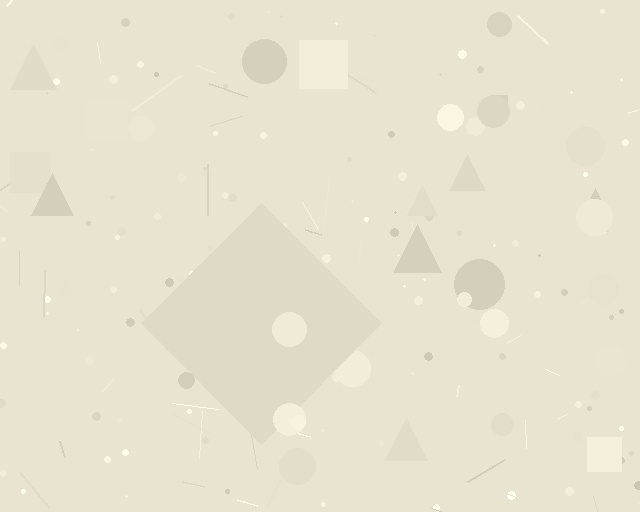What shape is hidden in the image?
A diamond is hidden in the image.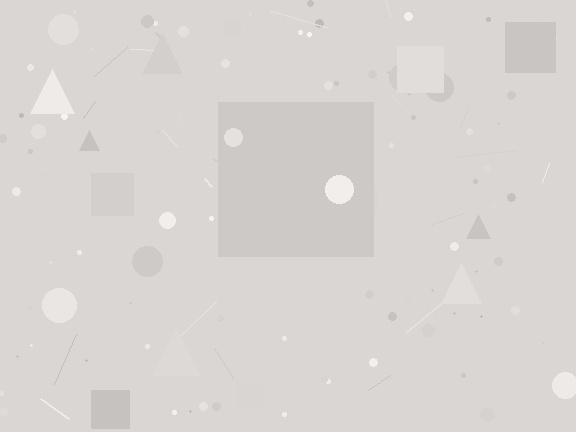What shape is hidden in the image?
A square is hidden in the image.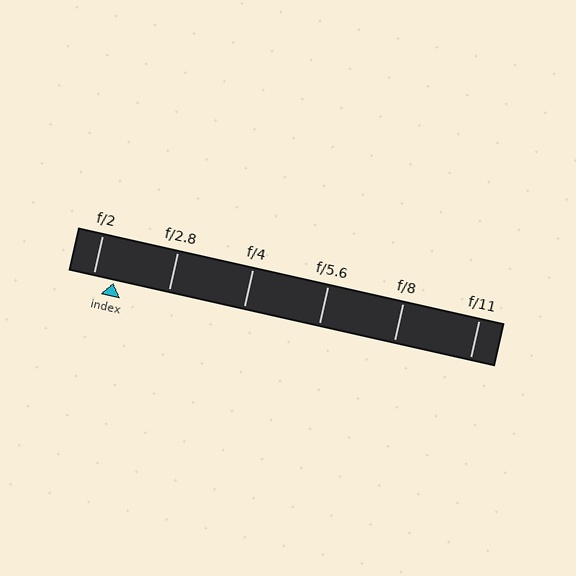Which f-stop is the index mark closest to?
The index mark is closest to f/2.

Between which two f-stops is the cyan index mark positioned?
The index mark is between f/2 and f/2.8.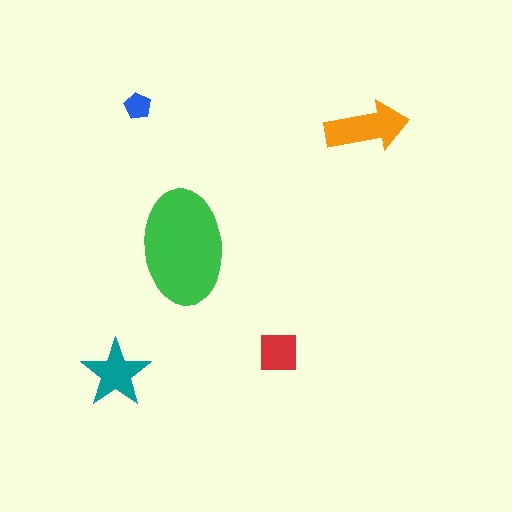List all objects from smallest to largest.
The blue pentagon, the red square, the teal star, the orange arrow, the green ellipse.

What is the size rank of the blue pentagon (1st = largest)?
5th.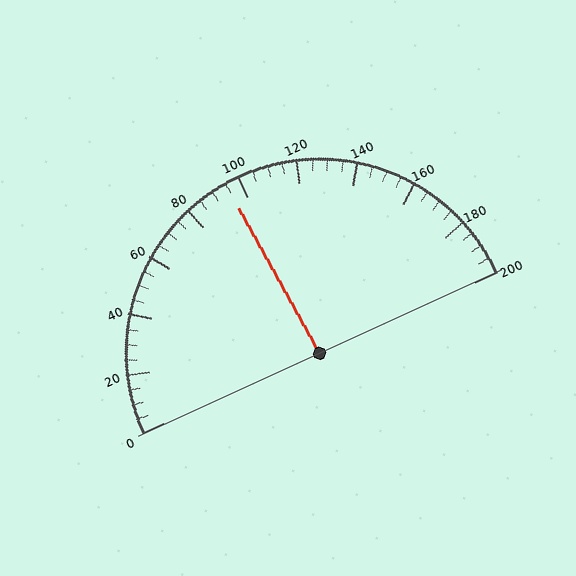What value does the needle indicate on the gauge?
The needle indicates approximately 95.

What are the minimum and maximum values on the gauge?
The gauge ranges from 0 to 200.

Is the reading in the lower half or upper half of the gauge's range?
The reading is in the lower half of the range (0 to 200).